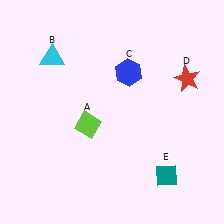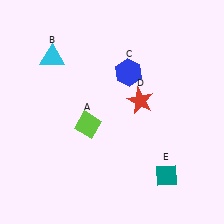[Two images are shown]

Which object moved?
The red star (D) moved left.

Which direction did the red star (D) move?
The red star (D) moved left.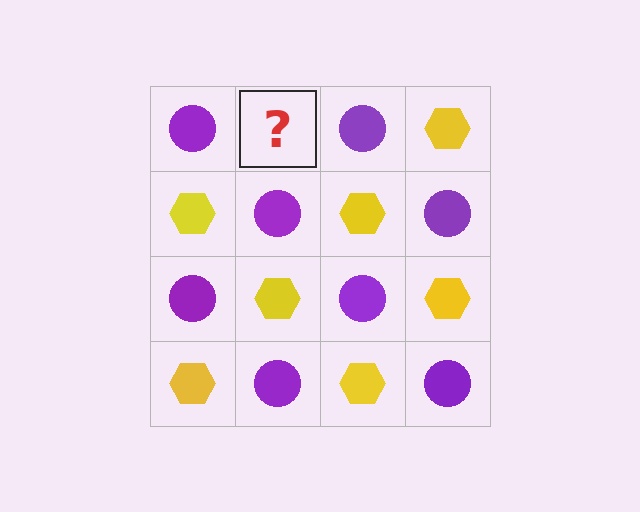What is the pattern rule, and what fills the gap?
The rule is that it alternates purple circle and yellow hexagon in a checkerboard pattern. The gap should be filled with a yellow hexagon.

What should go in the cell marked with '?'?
The missing cell should contain a yellow hexagon.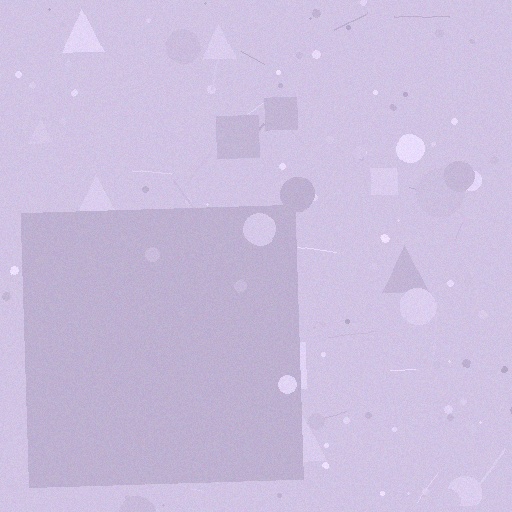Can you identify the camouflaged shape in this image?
The camouflaged shape is a square.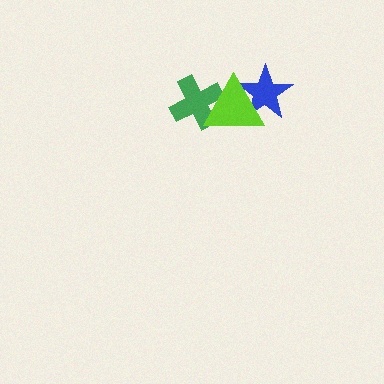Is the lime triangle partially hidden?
No, no other shape covers it.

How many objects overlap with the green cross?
1 object overlaps with the green cross.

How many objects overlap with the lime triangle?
2 objects overlap with the lime triangle.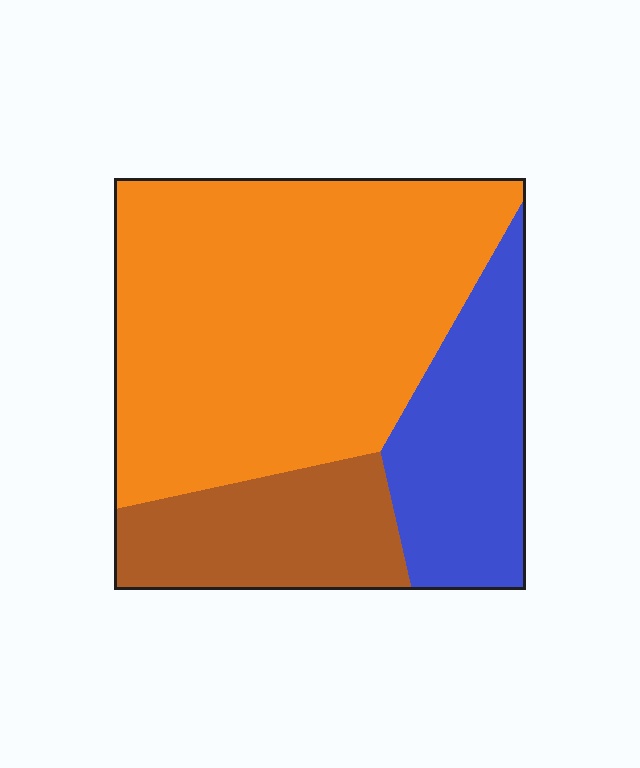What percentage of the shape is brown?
Brown covers about 20% of the shape.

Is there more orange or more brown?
Orange.